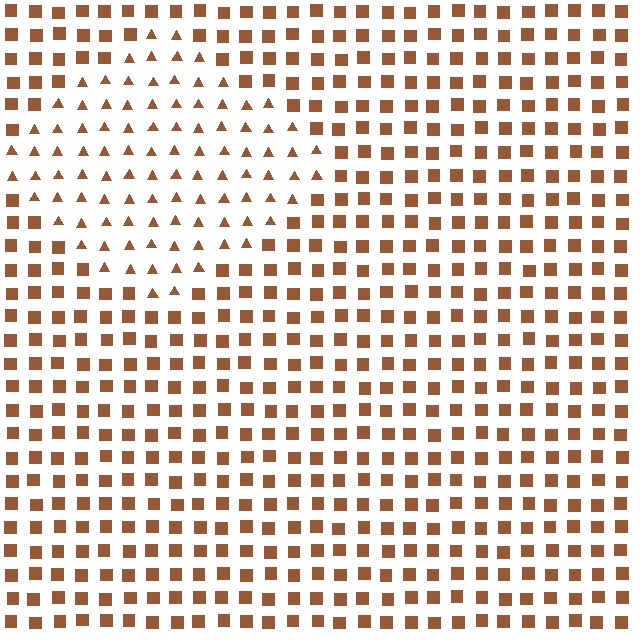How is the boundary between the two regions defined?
The boundary is defined by a change in element shape: triangles inside vs. squares outside. All elements share the same color and spacing.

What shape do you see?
I see a diamond.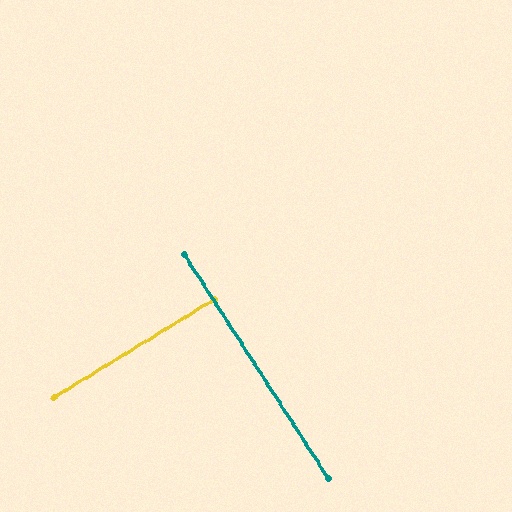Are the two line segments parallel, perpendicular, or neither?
Perpendicular — they meet at approximately 89°.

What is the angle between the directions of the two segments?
Approximately 89 degrees.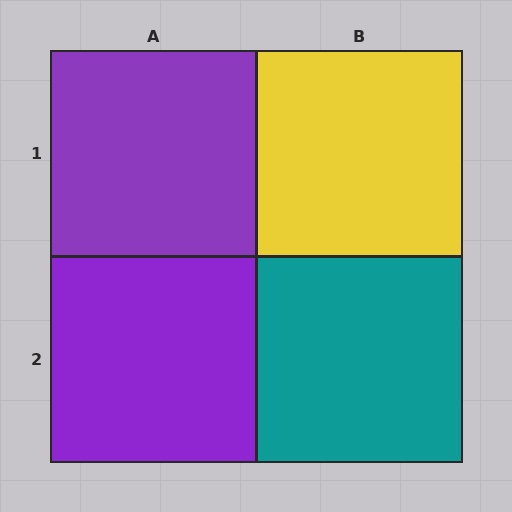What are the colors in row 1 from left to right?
Purple, yellow.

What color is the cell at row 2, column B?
Teal.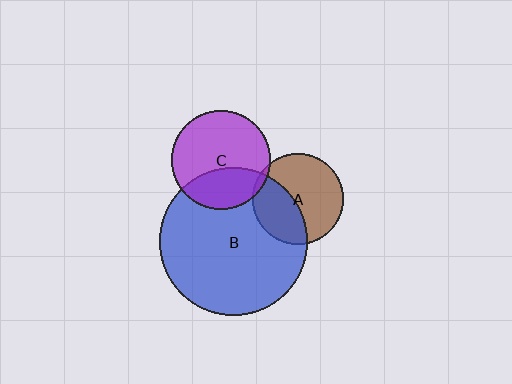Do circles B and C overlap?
Yes.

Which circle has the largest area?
Circle B (blue).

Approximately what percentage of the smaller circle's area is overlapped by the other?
Approximately 35%.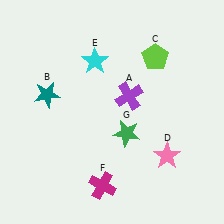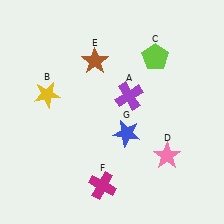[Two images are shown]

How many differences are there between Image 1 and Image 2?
There are 3 differences between the two images.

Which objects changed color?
B changed from teal to yellow. E changed from cyan to brown. G changed from green to blue.